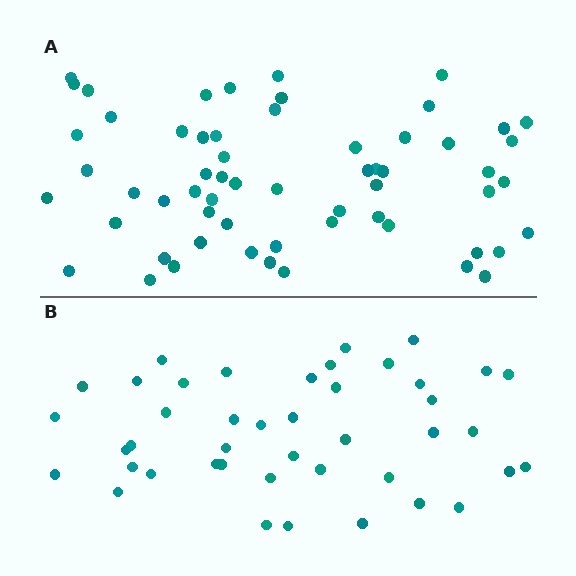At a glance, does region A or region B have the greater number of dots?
Region A (the top region) has more dots.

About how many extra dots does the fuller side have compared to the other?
Region A has approximately 15 more dots than region B.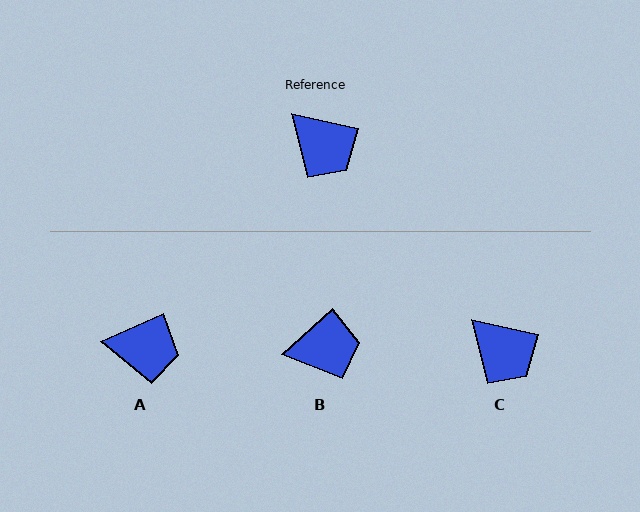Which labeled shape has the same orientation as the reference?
C.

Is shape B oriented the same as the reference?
No, it is off by about 54 degrees.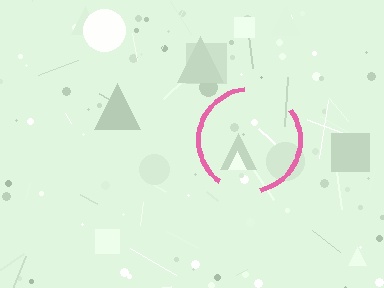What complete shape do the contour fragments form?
The contour fragments form a circle.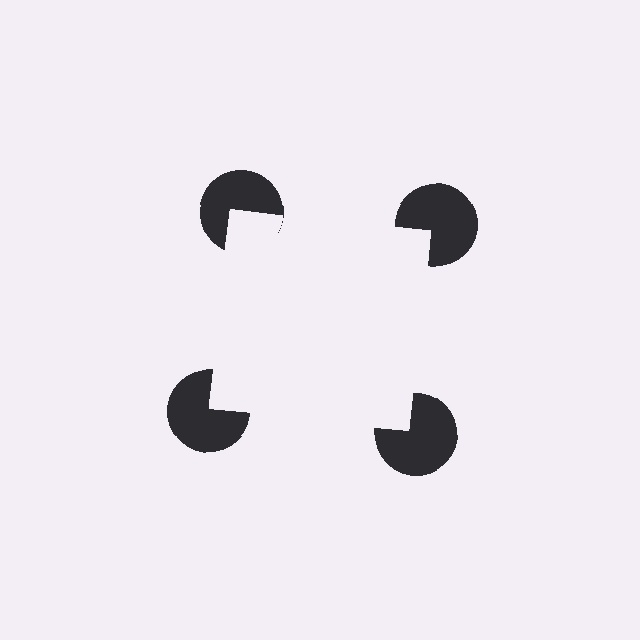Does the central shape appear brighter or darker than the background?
It typically appears slightly brighter than the background, even though no actual brightness change is drawn.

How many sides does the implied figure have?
4 sides.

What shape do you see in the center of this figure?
An illusory square — its edges are inferred from the aligned wedge cuts in the pac-man discs, not physically drawn.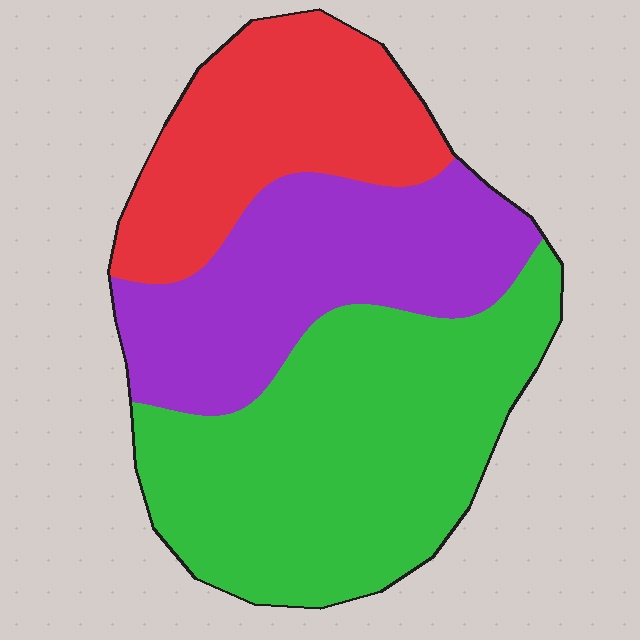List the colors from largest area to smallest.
From largest to smallest: green, purple, red.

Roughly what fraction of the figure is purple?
Purple takes up about one third (1/3) of the figure.